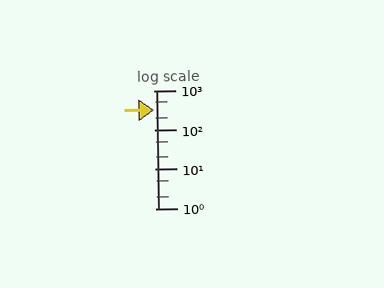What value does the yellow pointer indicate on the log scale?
The pointer indicates approximately 320.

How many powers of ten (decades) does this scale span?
The scale spans 3 decades, from 1 to 1000.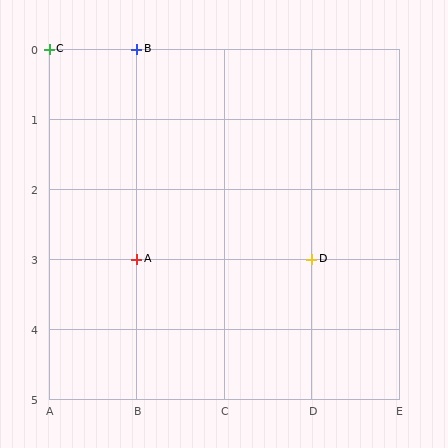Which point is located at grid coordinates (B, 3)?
Point A is at (B, 3).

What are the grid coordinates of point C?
Point C is at grid coordinates (A, 0).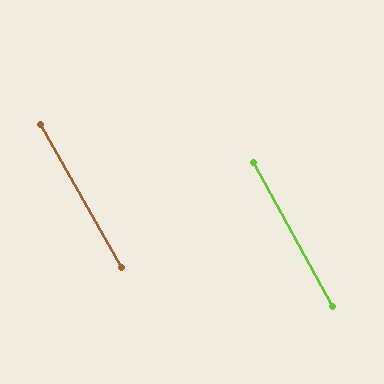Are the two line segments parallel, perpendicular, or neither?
Parallel — their directions differ by only 0.5°.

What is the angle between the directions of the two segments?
Approximately 1 degree.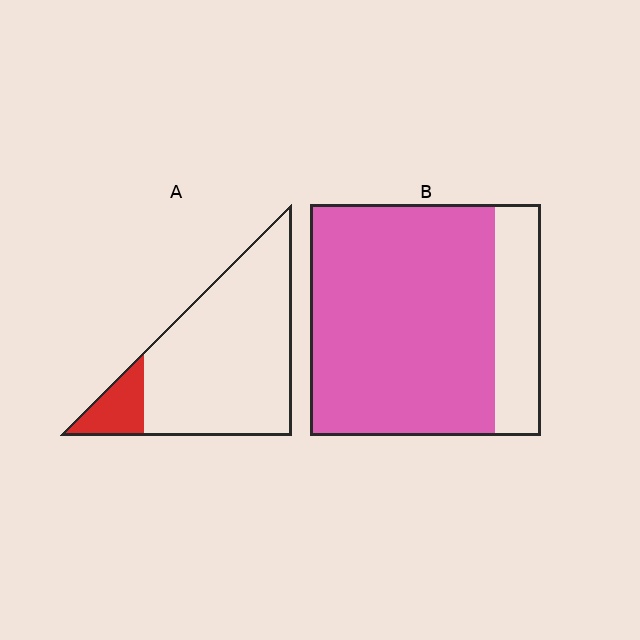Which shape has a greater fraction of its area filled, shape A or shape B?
Shape B.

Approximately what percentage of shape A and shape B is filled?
A is approximately 15% and B is approximately 80%.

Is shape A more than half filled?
No.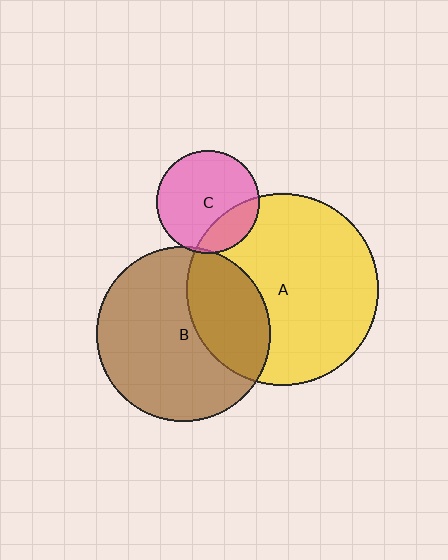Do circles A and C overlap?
Yes.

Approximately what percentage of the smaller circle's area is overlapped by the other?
Approximately 25%.